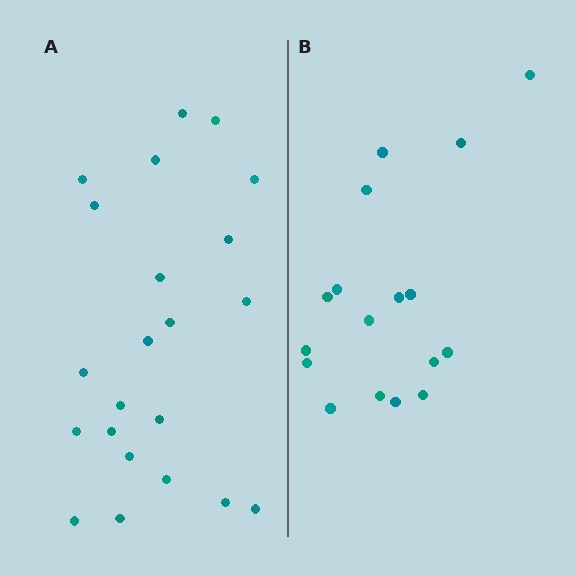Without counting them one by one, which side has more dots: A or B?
Region A (the left region) has more dots.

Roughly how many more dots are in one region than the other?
Region A has about 5 more dots than region B.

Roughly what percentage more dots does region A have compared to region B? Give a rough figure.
About 30% more.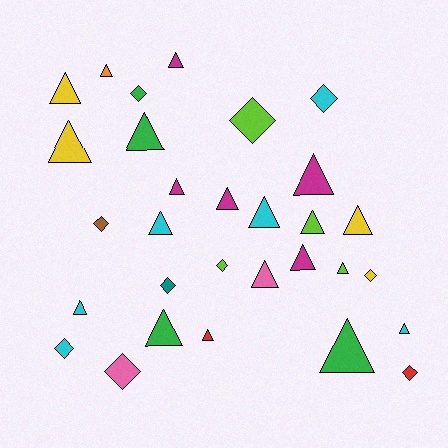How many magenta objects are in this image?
There are 5 magenta objects.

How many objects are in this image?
There are 30 objects.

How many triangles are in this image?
There are 20 triangles.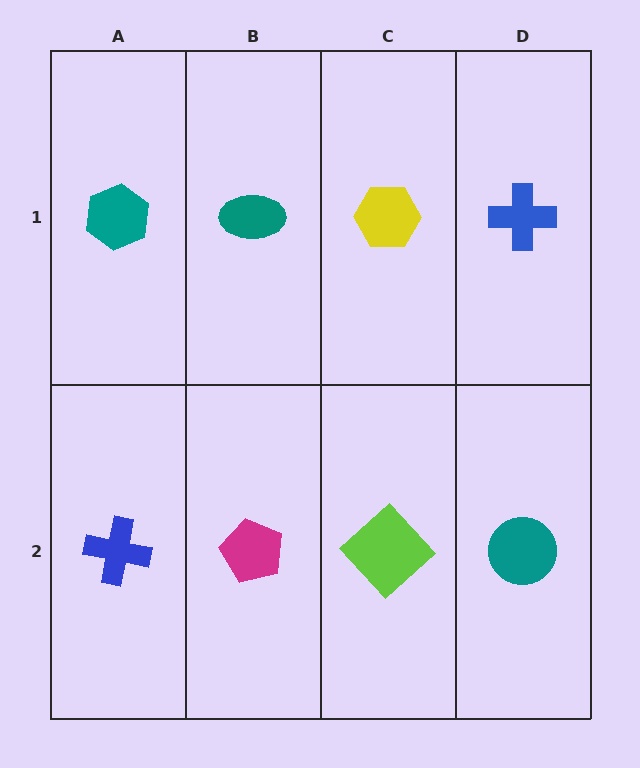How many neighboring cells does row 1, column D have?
2.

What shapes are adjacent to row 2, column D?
A blue cross (row 1, column D), a lime diamond (row 2, column C).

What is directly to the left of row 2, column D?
A lime diamond.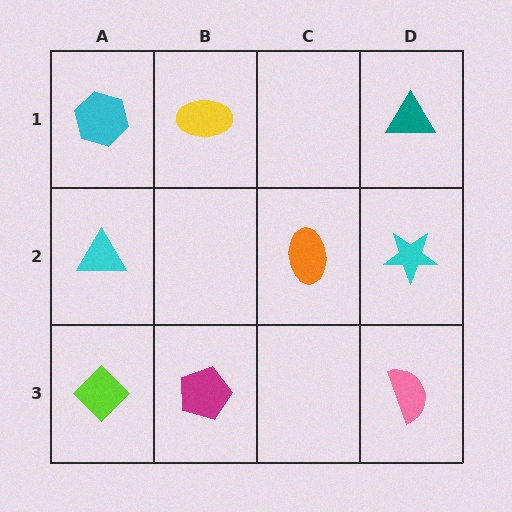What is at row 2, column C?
An orange ellipse.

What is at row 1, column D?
A teal triangle.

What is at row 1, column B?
A yellow ellipse.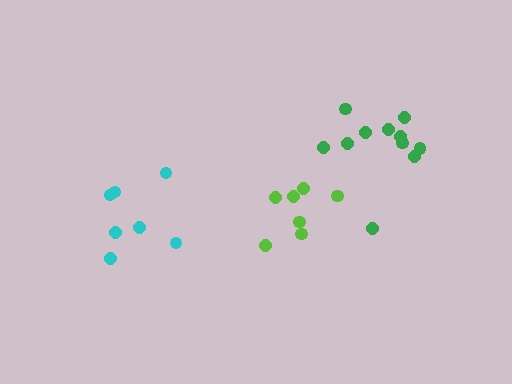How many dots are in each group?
Group 1: 7 dots, Group 2: 7 dots, Group 3: 11 dots (25 total).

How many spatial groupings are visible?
There are 3 spatial groupings.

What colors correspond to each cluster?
The clusters are colored: lime, cyan, green.